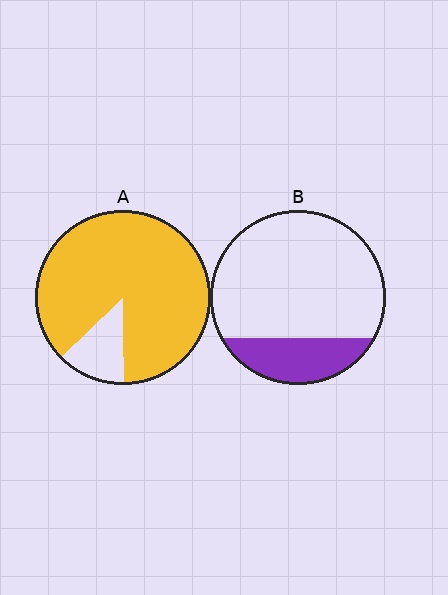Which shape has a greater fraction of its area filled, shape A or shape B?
Shape A.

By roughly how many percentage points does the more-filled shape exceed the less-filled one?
By roughly 65 percentage points (A over B).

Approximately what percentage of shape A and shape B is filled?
A is approximately 85% and B is approximately 20%.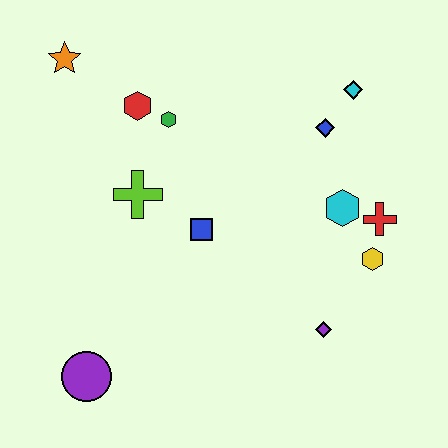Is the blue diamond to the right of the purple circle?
Yes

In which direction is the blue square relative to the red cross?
The blue square is to the left of the red cross.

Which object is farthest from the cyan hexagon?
The orange star is farthest from the cyan hexagon.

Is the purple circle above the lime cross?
No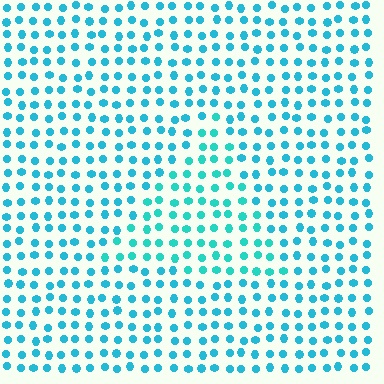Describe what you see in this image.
The image is filled with small cyan elements in a uniform arrangement. A triangle-shaped region is visible where the elements are tinted to a slightly different hue, forming a subtle color boundary.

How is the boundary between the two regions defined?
The boundary is defined purely by a slight shift in hue (about 17 degrees). Spacing, size, and orientation are identical on both sides.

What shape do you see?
I see a triangle.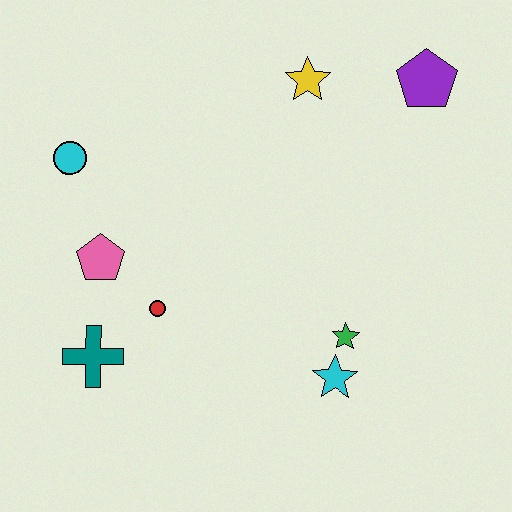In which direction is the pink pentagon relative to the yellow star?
The pink pentagon is to the left of the yellow star.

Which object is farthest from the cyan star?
The cyan circle is farthest from the cyan star.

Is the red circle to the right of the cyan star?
No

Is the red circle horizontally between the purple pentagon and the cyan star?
No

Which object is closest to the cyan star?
The green star is closest to the cyan star.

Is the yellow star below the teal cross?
No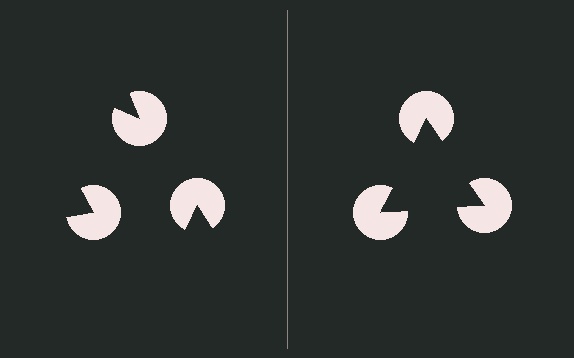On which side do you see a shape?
An illusory triangle appears on the right side. On the left side the wedge cuts are rotated, so no coherent shape forms.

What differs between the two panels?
The pac-man discs are positioned identically on both sides; only the wedge orientations differ. On the right they align to a triangle; on the left they are misaligned.